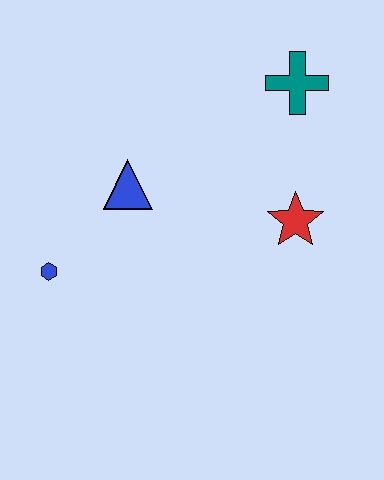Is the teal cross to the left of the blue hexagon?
No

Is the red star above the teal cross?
No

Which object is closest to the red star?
The teal cross is closest to the red star.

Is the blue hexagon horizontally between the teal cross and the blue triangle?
No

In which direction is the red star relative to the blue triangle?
The red star is to the right of the blue triangle.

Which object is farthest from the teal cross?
The blue hexagon is farthest from the teal cross.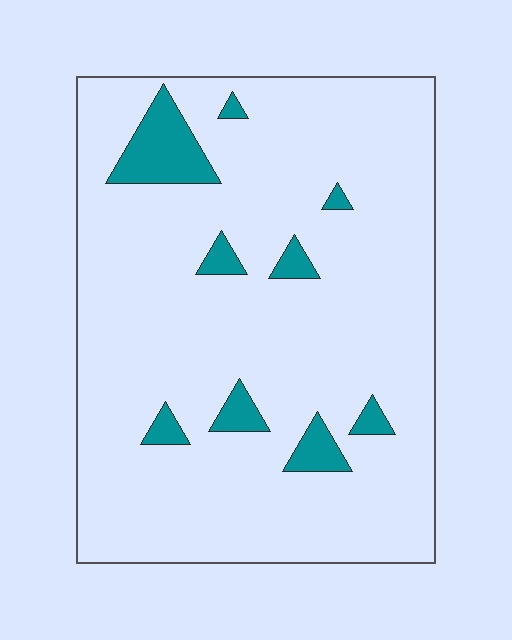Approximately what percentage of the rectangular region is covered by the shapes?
Approximately 10%.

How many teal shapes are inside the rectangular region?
9.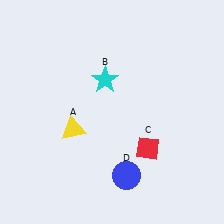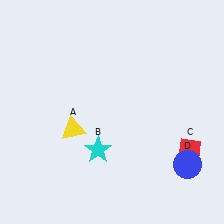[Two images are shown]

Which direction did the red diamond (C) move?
The red diamond (C) moved right.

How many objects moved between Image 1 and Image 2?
3 objects moved between the two images.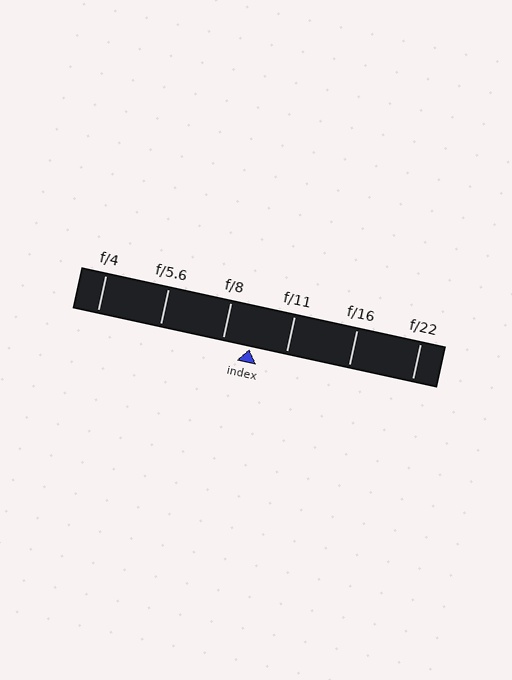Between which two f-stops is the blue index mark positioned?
The index mark is between f/8 and f/11.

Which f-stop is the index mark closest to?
The index mark is closest to f/8.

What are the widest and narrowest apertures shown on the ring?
The widest aperture shown is f/4 and the narrowest is f/22.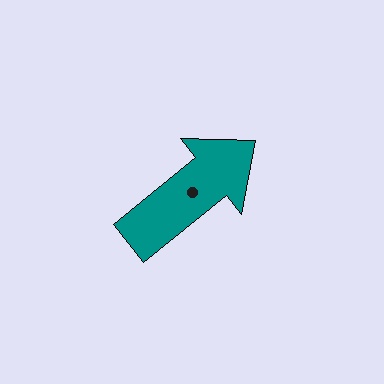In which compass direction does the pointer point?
Northeast.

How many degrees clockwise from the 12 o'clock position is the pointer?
Approximately 51 degrees.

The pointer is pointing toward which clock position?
Roughly 2 o'clock.